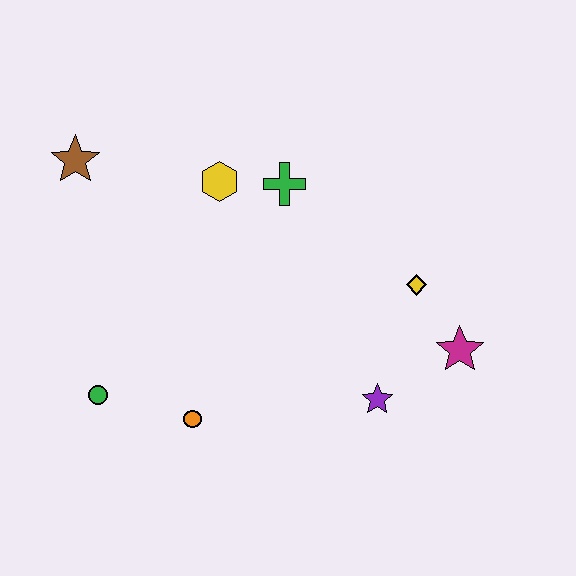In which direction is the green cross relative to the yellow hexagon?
The green cross is to the right of the yellow hexagon.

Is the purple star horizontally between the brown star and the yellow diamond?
Yes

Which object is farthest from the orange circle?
The brown star is farthest from the orange circle.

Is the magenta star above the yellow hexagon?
No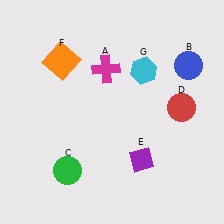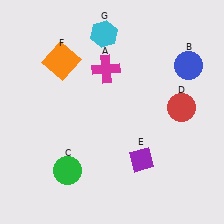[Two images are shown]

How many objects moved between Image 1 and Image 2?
1 object moved between the two images.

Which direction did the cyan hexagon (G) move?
The cyan hexagon (G) moved left.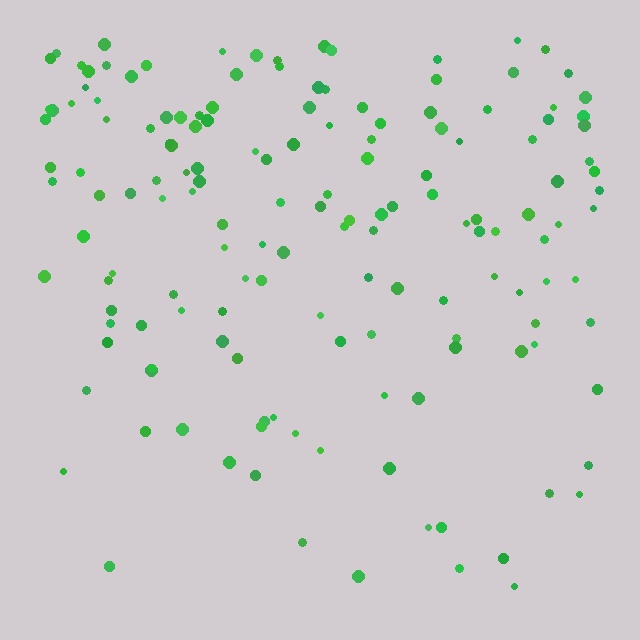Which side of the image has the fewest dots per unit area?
The bottom.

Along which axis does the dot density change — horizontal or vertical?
Vertical.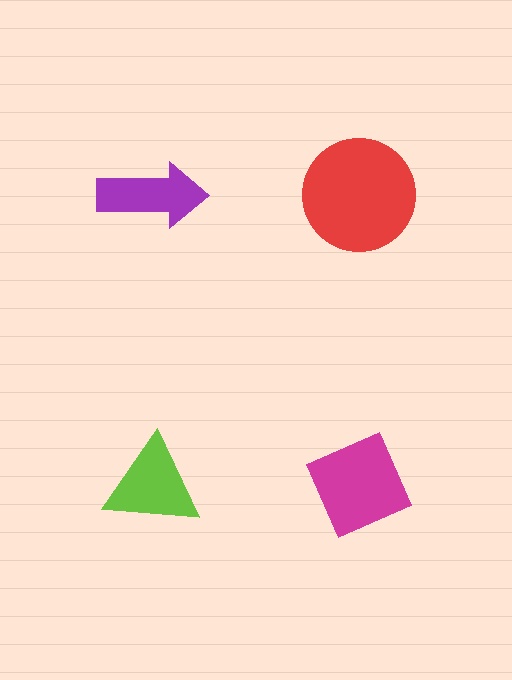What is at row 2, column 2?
A magenta diamond.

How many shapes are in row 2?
2 shapes.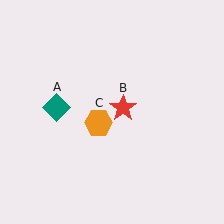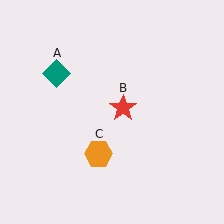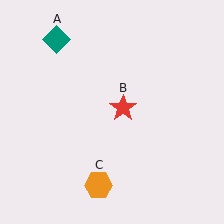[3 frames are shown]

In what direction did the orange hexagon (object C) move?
The orange hexagon (object C) moved down.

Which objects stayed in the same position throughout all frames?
Red star (object B) remained stationary.